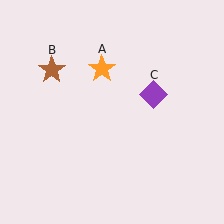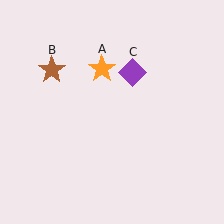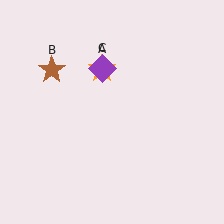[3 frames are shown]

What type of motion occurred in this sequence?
The purple diamond (object C) rotated counterclockwise around the center of the scene.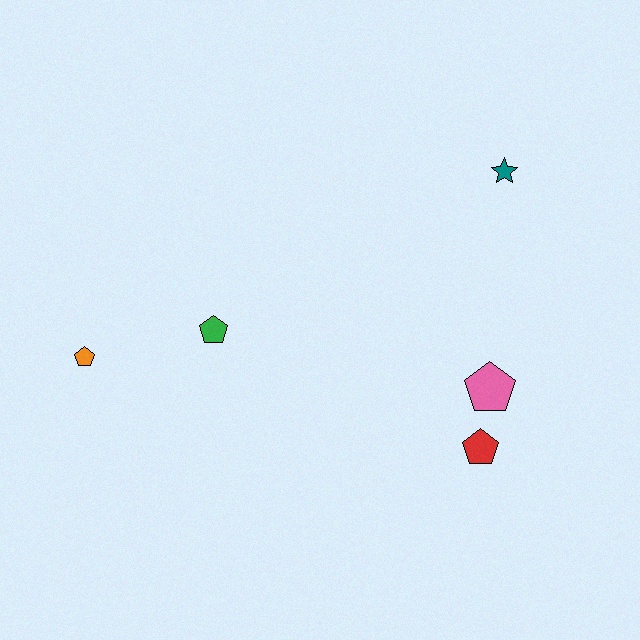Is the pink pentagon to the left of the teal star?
Yes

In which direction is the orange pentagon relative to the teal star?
The orange pentagon is to the left of the teal star.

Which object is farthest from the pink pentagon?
The orange pentagon is farthest from the pink pentagon.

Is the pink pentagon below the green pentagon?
Yes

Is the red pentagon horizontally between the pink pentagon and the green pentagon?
Yes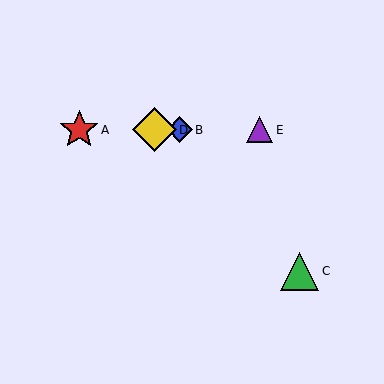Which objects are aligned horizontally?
Objects A, B, D, E are aligned horizontally.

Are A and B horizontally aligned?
Yes, both are at y≈130.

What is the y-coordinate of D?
Object D is at y≈130.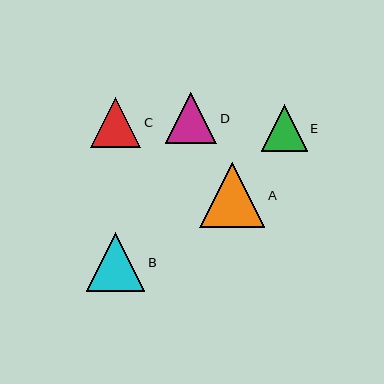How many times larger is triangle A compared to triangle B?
Triangle A is approximately 1.1 times the size of triangle B.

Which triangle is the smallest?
Triangle E is the smallest with a size of approximately 46 pixels.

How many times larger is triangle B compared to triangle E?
Triangle B is approximately 1.3 times the size of triangle E.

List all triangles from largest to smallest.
From largest to smallest: A, B, D, C, E.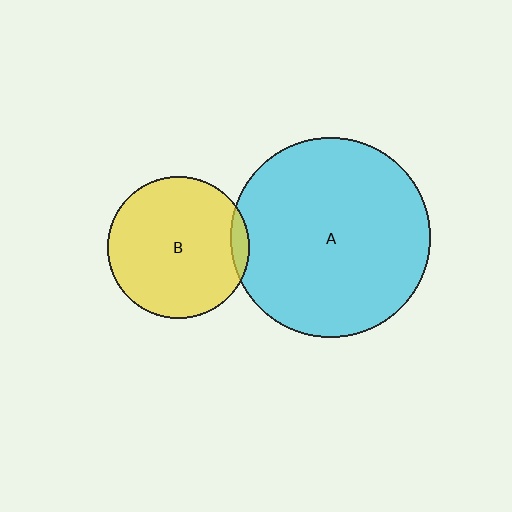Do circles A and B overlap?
Yes.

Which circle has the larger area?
Circle A (cyan).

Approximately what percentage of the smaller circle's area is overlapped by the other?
Approximately 5%.